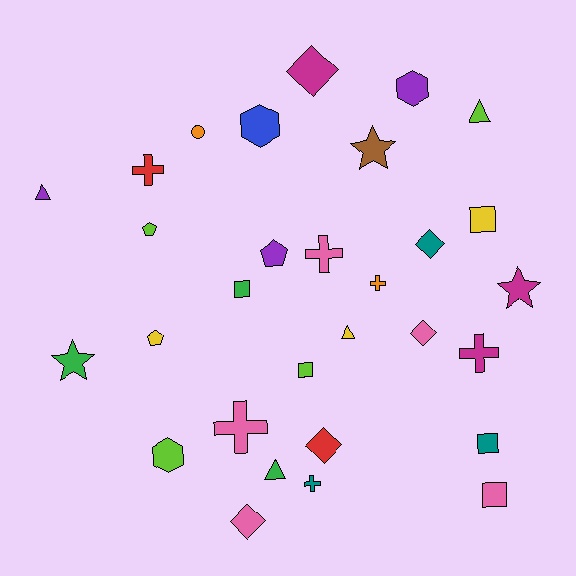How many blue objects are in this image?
There is 1 blue object.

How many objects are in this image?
There are 30 objects.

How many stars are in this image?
There are 3 stars.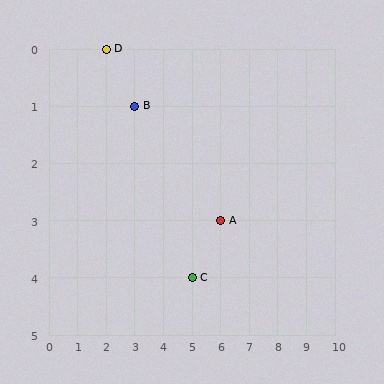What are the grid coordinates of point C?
Point C is at grid coordinates (5, 4).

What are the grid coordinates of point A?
Point A is at grid coordinates (6, 3).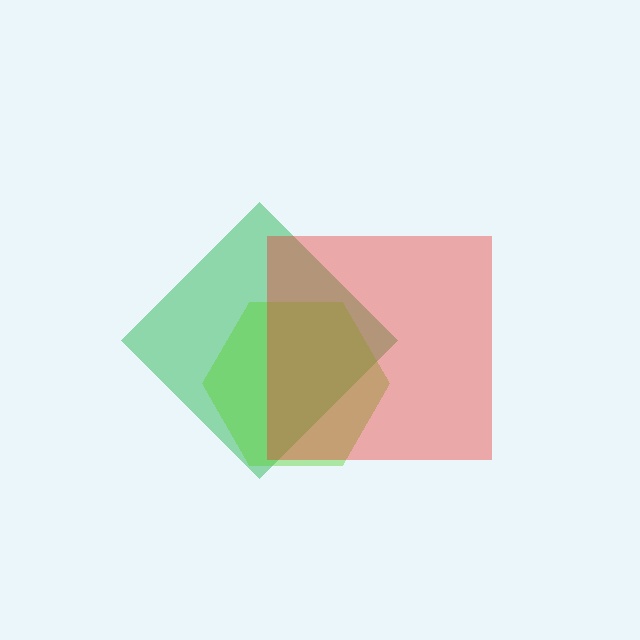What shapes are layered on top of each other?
The layered shapes are: a green diamond, a lime hexagon, a red square.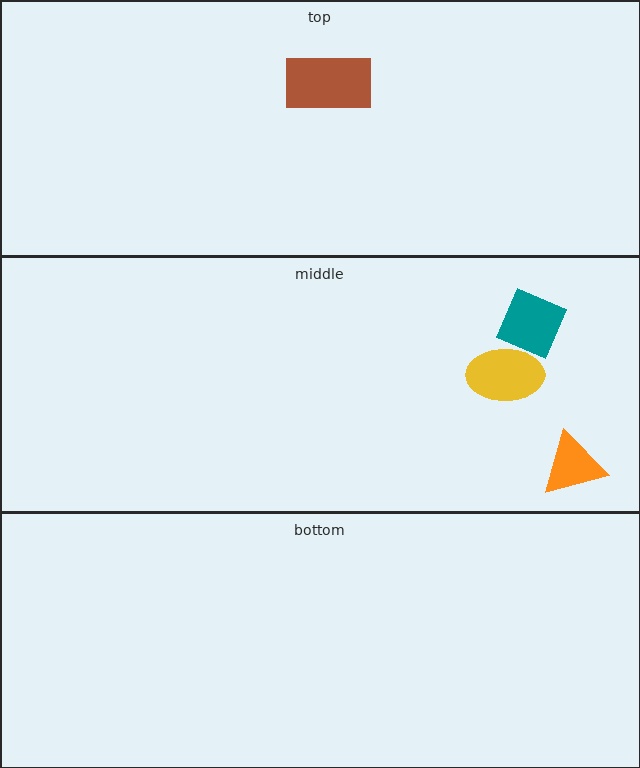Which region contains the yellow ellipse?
The middle region.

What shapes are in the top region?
The brown rectangle.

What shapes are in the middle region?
The yellow ellipse, the teal diamond, the orange triangle.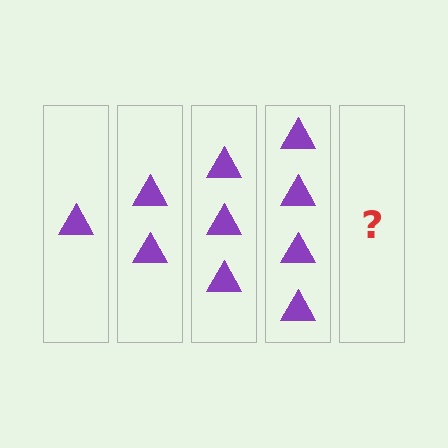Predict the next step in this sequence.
The next step is 5 triangles.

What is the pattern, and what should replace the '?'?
The pattern is that each step adds one more triangle. The '?' should be 5 triangles.